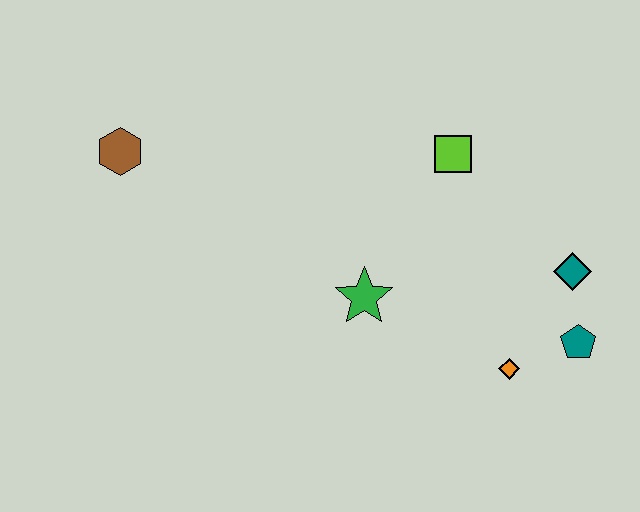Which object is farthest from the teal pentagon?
The brown hexagon is farthest from the teal pentagon.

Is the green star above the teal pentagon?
Yes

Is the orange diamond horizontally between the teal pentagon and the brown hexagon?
Yes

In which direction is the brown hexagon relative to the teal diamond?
The brown hexagon is to the left of the teal diamond.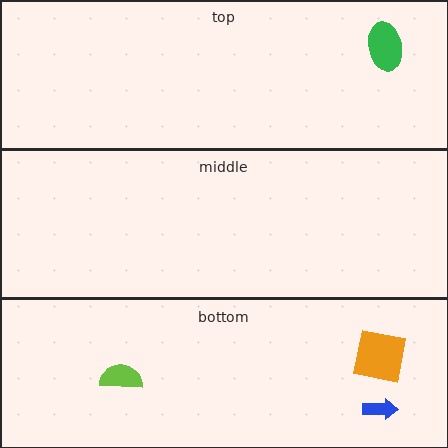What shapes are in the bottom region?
The lime semicircle, the orange square, the blue arrow.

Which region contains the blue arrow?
The bottom region.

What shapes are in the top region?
The green ellipse.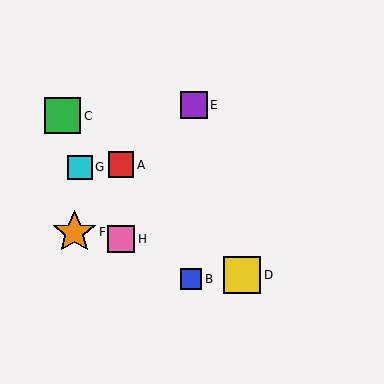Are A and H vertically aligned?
Yes, both are at x≈121.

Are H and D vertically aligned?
No, H is at x≈121 and D is at x≈242.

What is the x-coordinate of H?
Object H is at x≈121.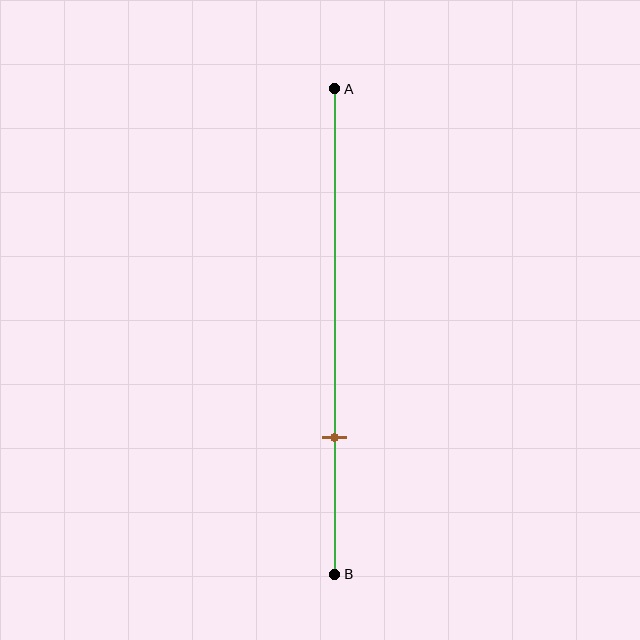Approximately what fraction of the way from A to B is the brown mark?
The brown mark is approximately 70% of the way from A to B.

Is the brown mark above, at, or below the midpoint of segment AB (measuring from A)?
The brown mark is below the midpoint of segment AB.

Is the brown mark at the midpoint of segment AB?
No, the mark is at about 70% from A, not at the 50% midpoint.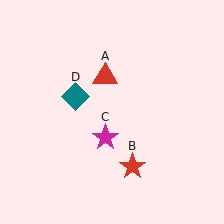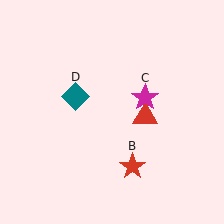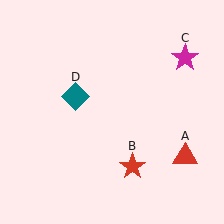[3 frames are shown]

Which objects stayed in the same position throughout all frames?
Red star (object B) and teal diamond (object D) remained stationary.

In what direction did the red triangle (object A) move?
The red triangle (object A) moved down and to the right.